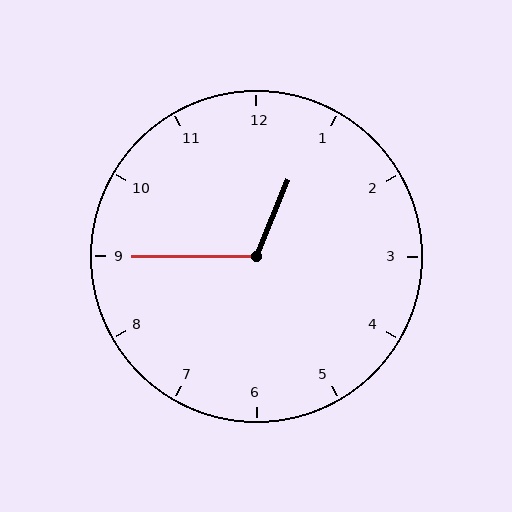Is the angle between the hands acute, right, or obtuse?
It is obtuse.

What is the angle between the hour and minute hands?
Approximately 112 degrees.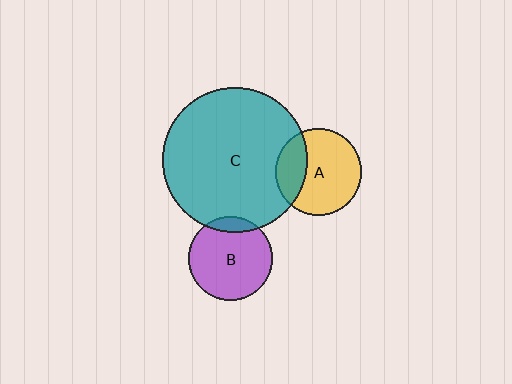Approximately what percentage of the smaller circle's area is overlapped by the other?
Approximately 25%.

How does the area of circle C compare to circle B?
Approximately 3.0 times.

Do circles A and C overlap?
Yes.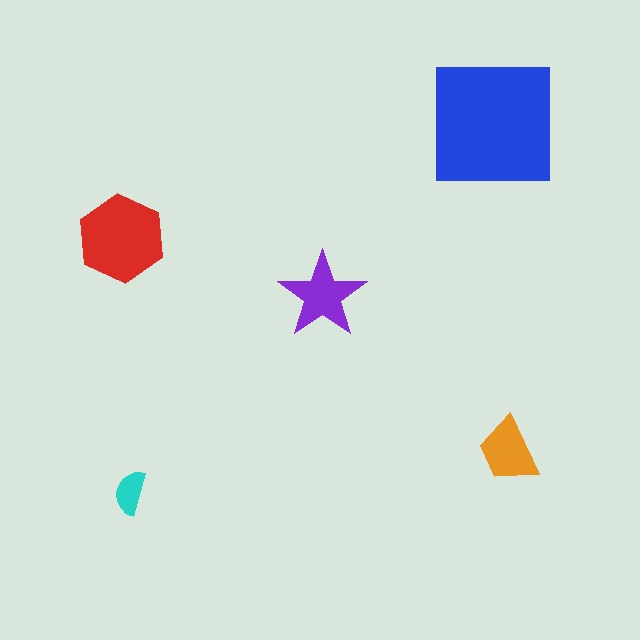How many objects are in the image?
There are 5 objects in the image.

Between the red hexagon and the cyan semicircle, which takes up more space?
The red hexagon.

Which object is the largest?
The blue square.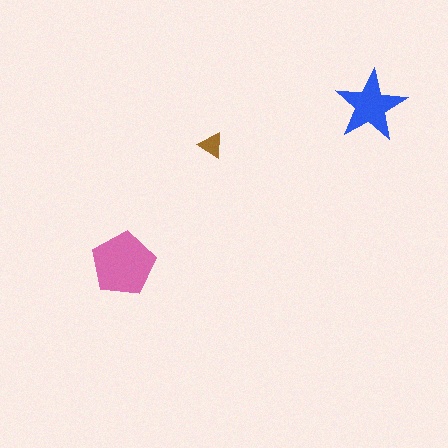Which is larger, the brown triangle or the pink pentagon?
The pink pentagon.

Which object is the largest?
The pink pentagon.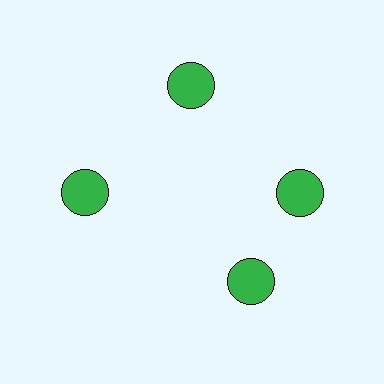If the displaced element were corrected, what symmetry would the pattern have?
It would have 4-fold rotational symmetry — the pattern would map onto itself every 90 degrees.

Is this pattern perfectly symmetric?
No. The 4 green circles are arranged in a ring, but one element near the 6 o'clock position is rotated out of alignment along the ring, breaking the 4-fold rotational symmetry.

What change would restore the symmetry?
The symmetry would be restored by rotating it back into even spacing with its neighbors so that all 4 circles sit at equal angles and equal distance from the center.